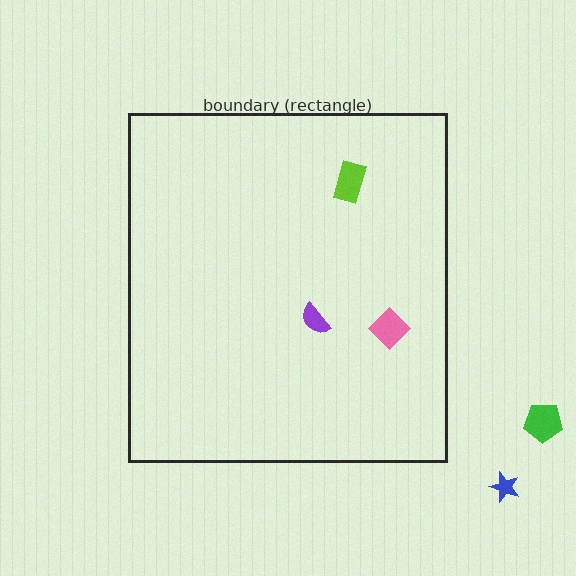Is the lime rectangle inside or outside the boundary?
Inside.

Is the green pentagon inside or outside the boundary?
Outside.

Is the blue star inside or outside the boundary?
Outside.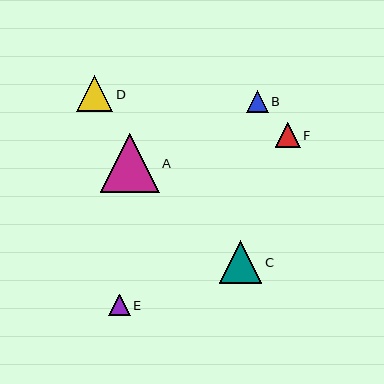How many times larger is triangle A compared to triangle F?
Triangle A is approximately 2.4 times the size of triangle F.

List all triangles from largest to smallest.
From largest to smallest: A, C, D, F, B, E.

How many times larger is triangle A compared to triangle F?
Triangle A is approximately 2.4 times the size of triangle F.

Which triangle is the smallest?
Triangle E is the smallest with a size of approximately 22 pixels.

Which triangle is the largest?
Triangle A is the largest with a size of approximately 59 pixels.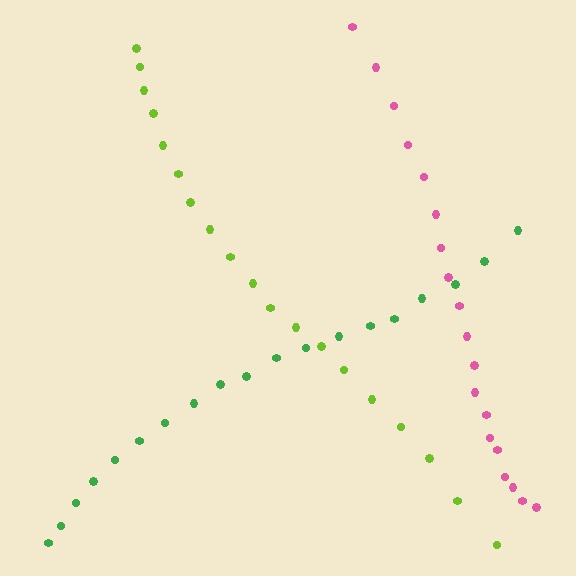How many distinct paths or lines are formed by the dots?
There are 3 distinct paths.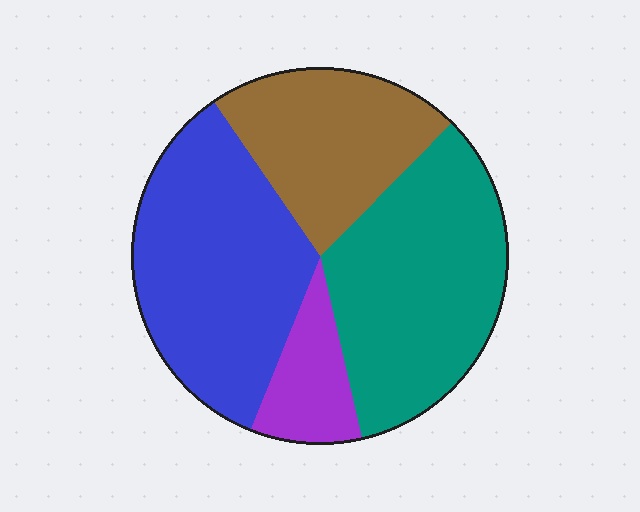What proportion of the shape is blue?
Blue covers about 35% of the shape.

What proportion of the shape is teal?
Teal covers about 35% of the shape.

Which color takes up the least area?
Purple, at roughly 10%.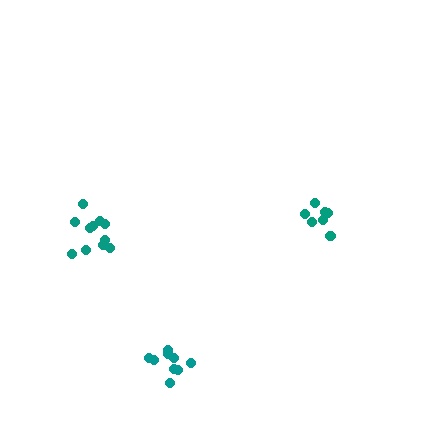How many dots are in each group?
Group 1: 7 dots, Group 2: 11 dots, Group 3: 9 dots (27 total).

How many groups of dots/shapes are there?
There are 3 groups.